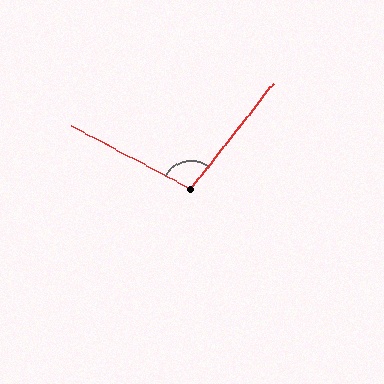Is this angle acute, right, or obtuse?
It is obtuse.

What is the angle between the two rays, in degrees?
Approximately 101 degrees.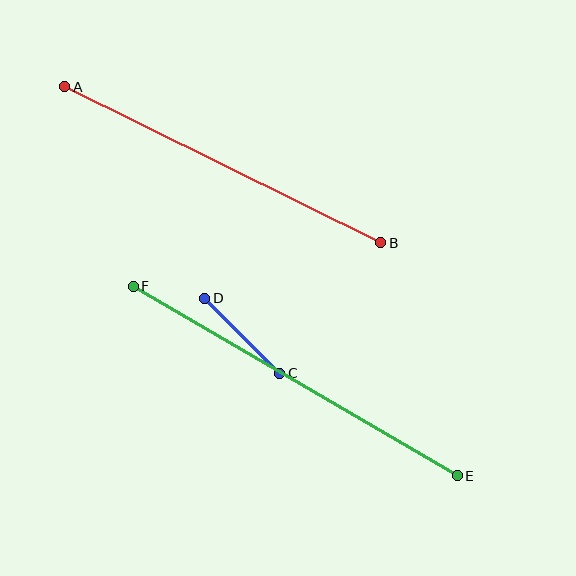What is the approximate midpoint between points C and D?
The midpoint is at approximately (242, 336) pixels.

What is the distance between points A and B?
The distance is approximately 352 pixels.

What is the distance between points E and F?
The distance is approximately 375 pixels.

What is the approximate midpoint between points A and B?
The midpoint is at approximately (223, 165) pixels.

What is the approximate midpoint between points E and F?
The midpoint is at approximately (295, 381) pixels.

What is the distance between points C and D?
The distance is approximately 106 pixels.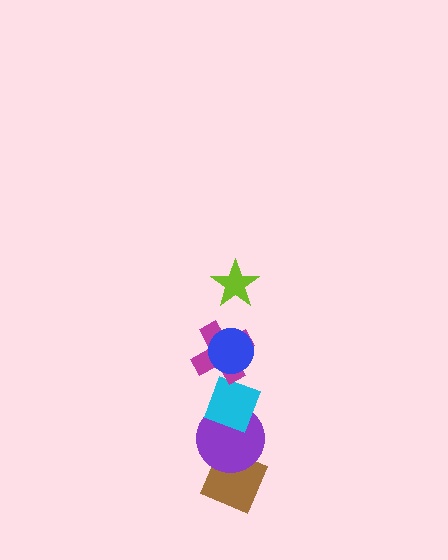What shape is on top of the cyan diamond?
The magenta cross is on top of the cyan diamond.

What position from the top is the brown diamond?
The brown diamond is 6th from the top.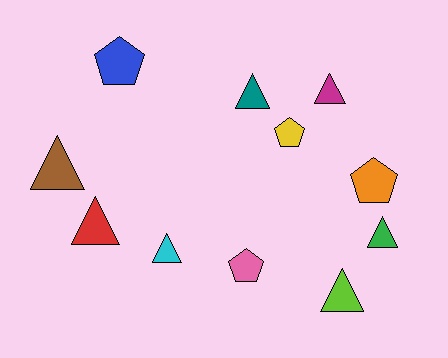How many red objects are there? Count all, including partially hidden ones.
There is 1 red object.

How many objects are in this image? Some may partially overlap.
There are 11 objects.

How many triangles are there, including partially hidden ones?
There are 7 triangles.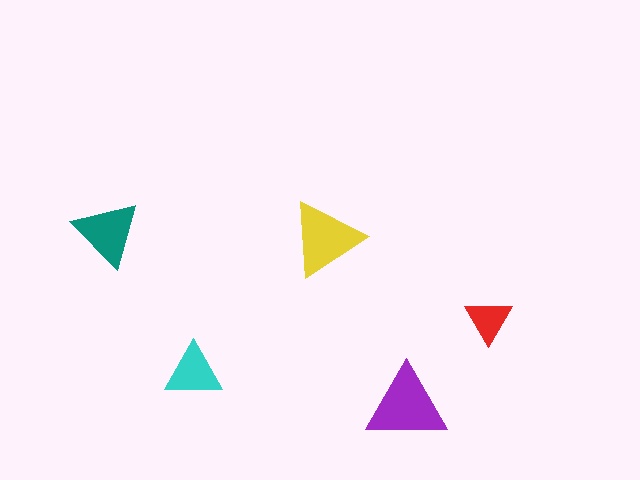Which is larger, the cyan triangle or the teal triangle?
The teal one.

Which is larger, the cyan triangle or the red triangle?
The cyan one.